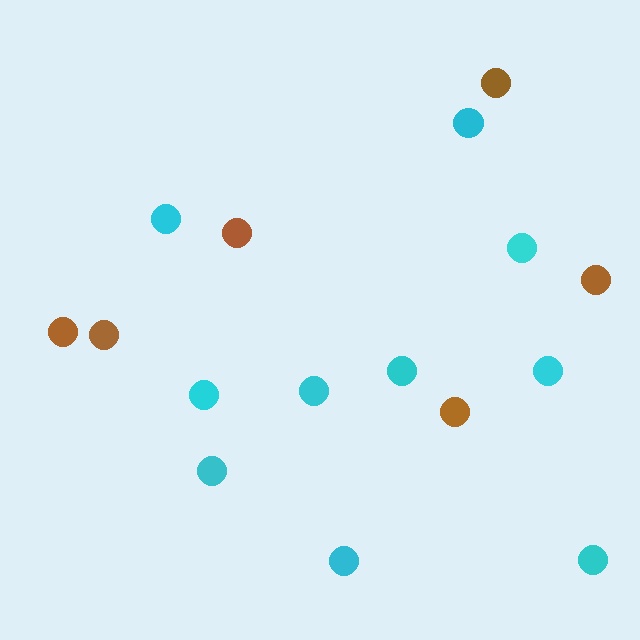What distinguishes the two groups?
There are 2 groups: one group of brown circles (6) and one group of cyan circles (10).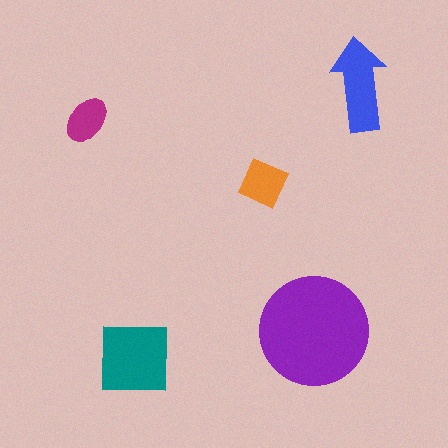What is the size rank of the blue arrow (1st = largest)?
3rd.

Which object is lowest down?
The teal square is bottommost.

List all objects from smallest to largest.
The magenta ellipse, the orange square, the blue arrow, the teal square, the purple circle.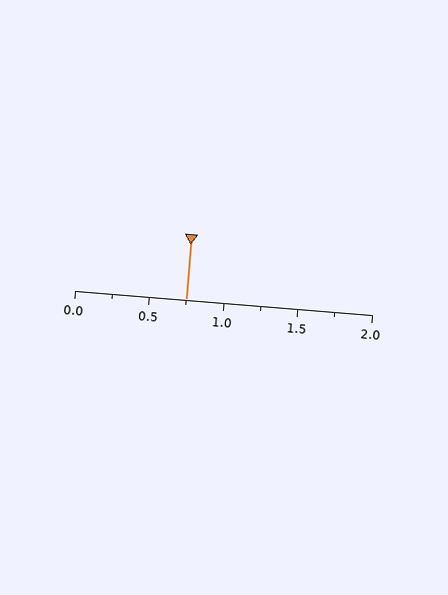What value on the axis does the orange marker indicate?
The marker indicates approximately 0.75.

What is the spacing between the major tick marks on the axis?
The major ticks are spaced 0.5 apart.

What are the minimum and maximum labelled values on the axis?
The axis runs from 0.0 to 2.0.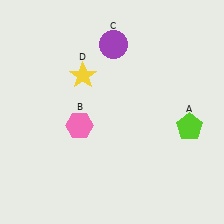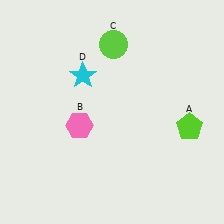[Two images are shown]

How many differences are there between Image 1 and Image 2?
There are 2 differences between the two images.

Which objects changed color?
C changed from purple to lime. D changed from yellow to cyan.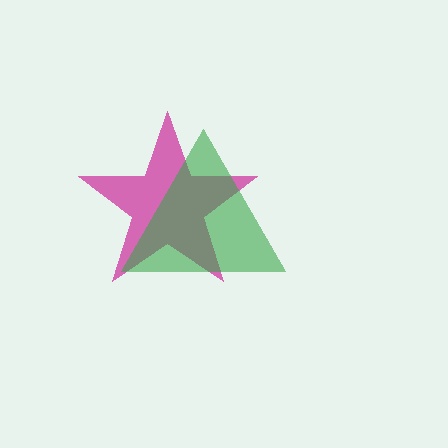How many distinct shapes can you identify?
There are 2 distinct shapes: a magenta star, a green triangle.